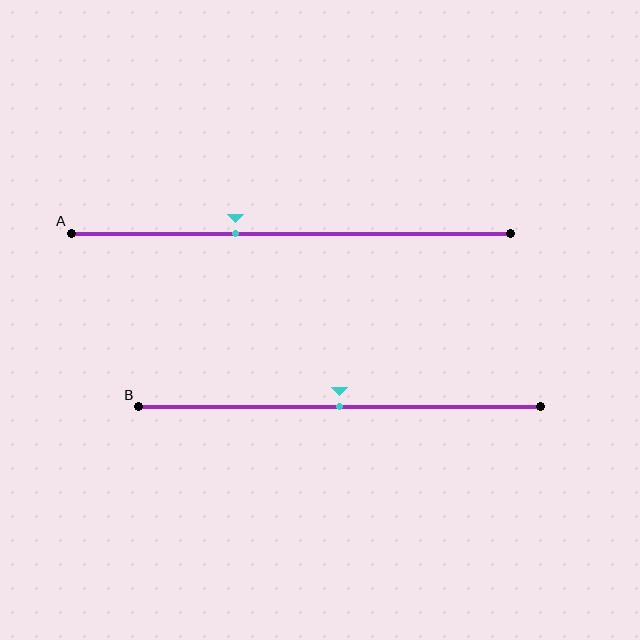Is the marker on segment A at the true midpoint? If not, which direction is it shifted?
No, the marker on segment A is shifted to the left by about 13% of the segment length.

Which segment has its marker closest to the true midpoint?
Segment B has its marker closest to the true midpoint.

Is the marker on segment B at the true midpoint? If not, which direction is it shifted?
Yes, the marker on segment B is at the true midpoint.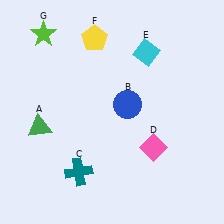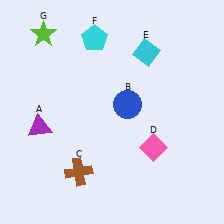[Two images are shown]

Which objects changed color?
A changed from green to purple. C changed from teal to brown. F changed from yellow to cyan.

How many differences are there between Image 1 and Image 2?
There are 3 differences between the two images.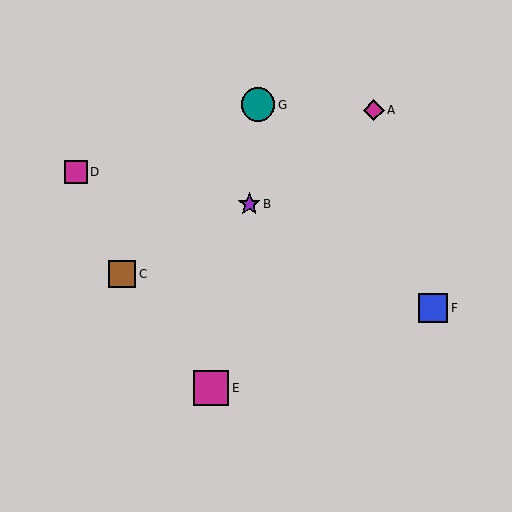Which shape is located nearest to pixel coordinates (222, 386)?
The magenta square (labeled E) at (211, 388) is nearest to that location.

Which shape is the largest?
The magenta square (labeled E) is the largest.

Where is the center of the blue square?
The center of the blue square is at (433, 308).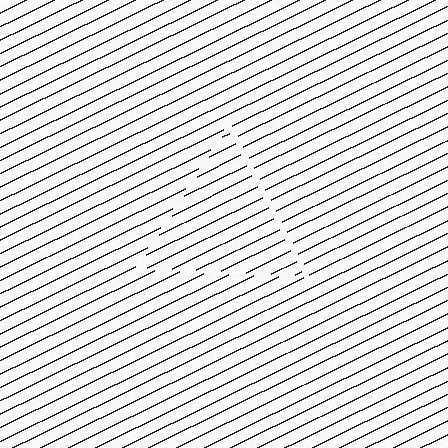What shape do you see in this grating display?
An illusory triangle. The interior of the shape contains the same grating, shifted by half a period — the contour is defined by the phase discontinuity where line-ends from the inner and outer gratings abut.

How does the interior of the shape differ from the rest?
The interior of the shape contains the same grating, shifted by half a period — the contour is defined by the phase discontinuity where line-ends from the inner and outer gratings abut.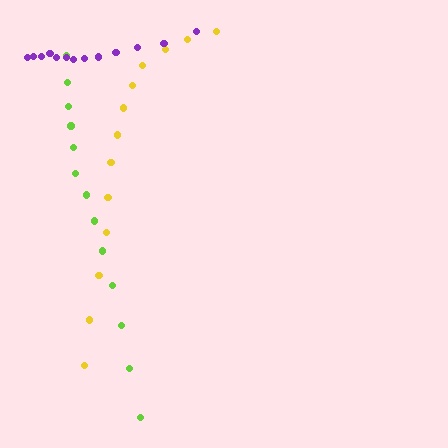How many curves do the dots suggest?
There are 3 distinct paths.